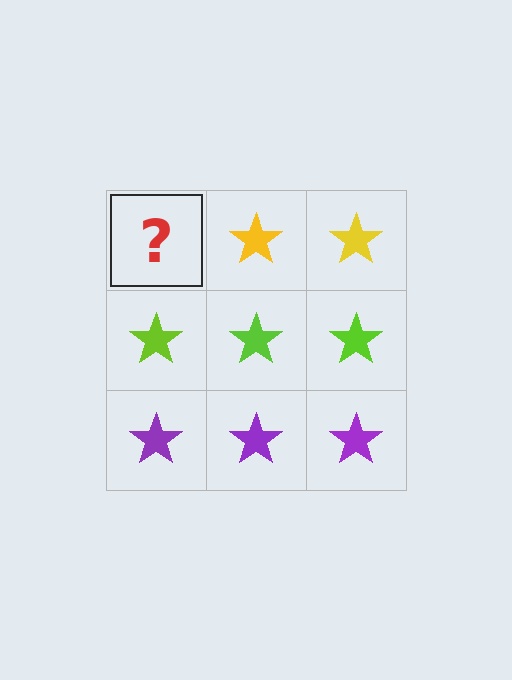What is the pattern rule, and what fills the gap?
The rule is that each row has a consistent color. The gap should be filled with a yellow star.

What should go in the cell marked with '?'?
The missing cell should contain a yellow star.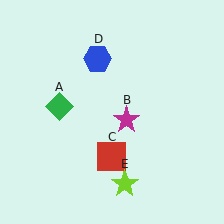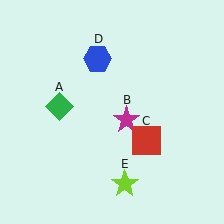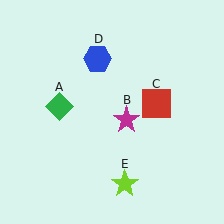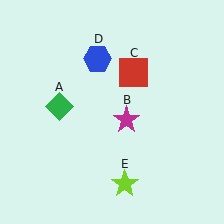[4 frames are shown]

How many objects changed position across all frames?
1 object changed position: red square (object C).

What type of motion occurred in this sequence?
The red square (object C) rotated counterclockwise around the center of the scene.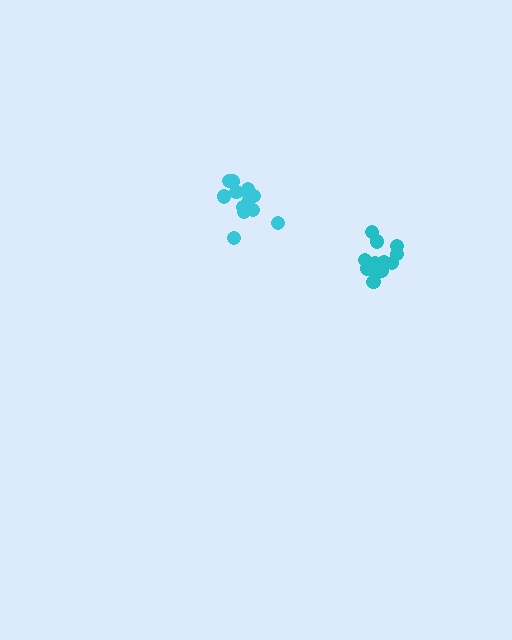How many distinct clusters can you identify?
There are 2 distinct clusters.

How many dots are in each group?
Group 1: 13 dots, Group 2: 12 dots (25 total).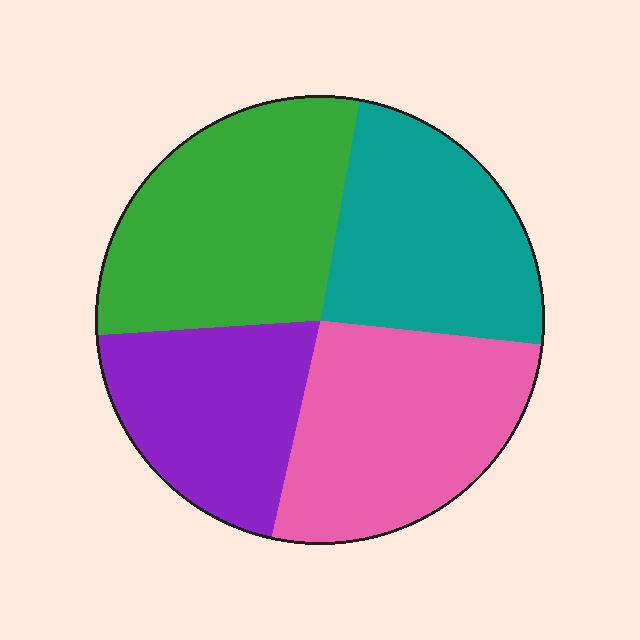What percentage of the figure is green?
Green covers around 30% of the figure.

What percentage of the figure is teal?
Teal takes up about one quarter (1/4) of the figure.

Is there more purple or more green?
Green.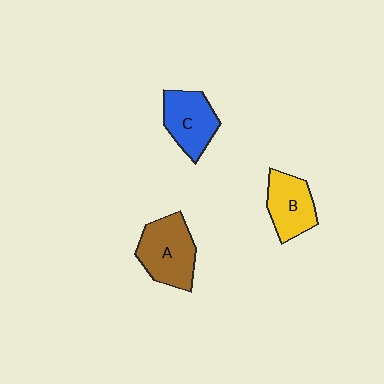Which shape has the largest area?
Shape A (brown).